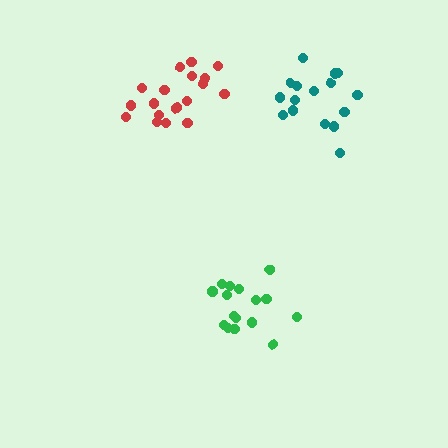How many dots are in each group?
Group 1: 16 dots, Group 2: 18 dots, Group 3: 16 dots (50 total).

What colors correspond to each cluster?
The clusters are colored: teal, red, green.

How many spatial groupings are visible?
There are 3 spatial groupings.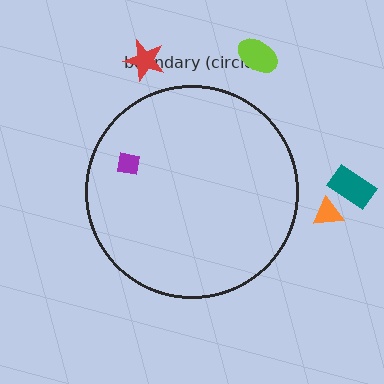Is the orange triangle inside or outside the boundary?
Outside.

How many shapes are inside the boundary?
1 inside, 4 outside.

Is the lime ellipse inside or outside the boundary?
Outside.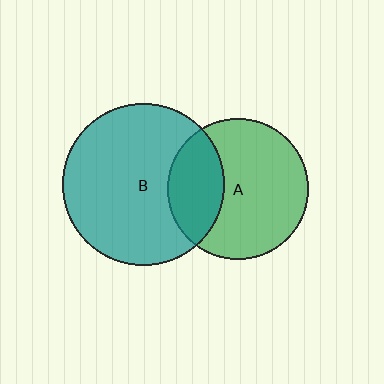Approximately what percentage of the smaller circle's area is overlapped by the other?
Approximately 30%.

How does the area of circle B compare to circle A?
Approximately 1.3 times.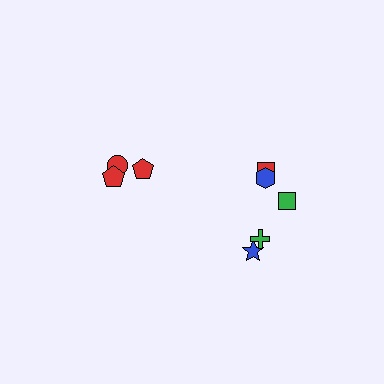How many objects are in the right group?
There are 5 objects.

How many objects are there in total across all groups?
There are 8 objects.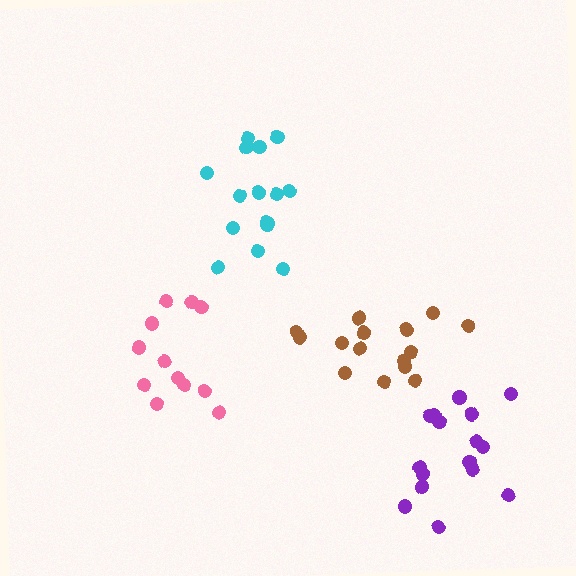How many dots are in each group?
Group 1: 16 dots, Group 2: 15 dots, Group 3: 12 dots, Group 4: 15 dots (58 total).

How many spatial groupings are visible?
There are 4 spatial groupings.